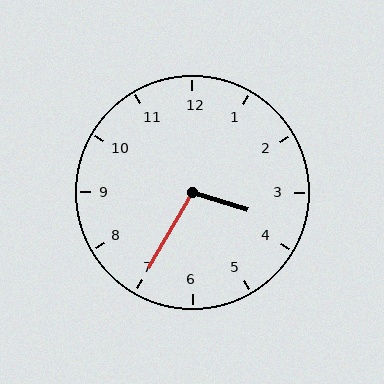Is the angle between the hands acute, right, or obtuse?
It is obtuse.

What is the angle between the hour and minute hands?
Approximately 102 degrees.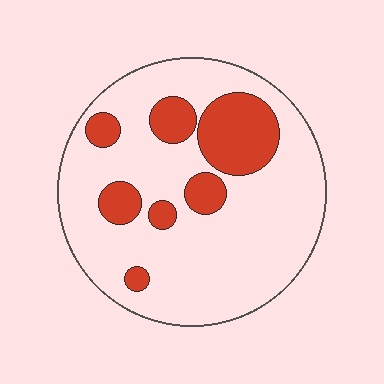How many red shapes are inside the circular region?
7.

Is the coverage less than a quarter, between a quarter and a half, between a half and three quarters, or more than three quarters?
Less than a quarter.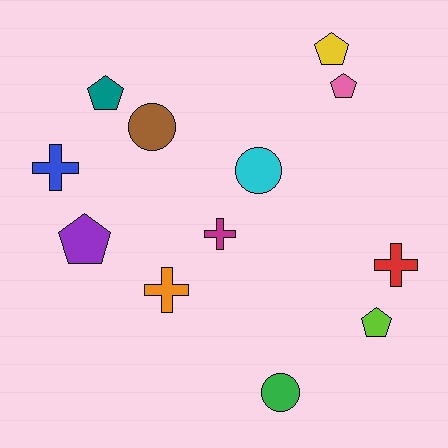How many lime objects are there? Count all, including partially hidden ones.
There is 1 lime object.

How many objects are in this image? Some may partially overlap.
There are 12 objects.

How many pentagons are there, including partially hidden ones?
There are 5 pentagons.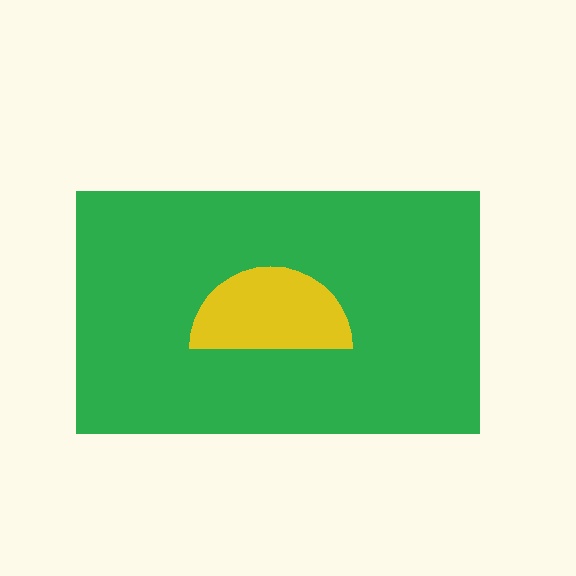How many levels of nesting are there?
2.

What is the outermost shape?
The green rectangle.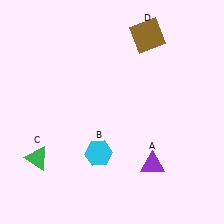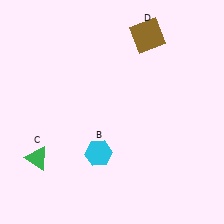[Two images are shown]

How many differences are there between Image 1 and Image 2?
There is 1 difference between the two images.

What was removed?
The purple triangle (A) was removed in Image 2.